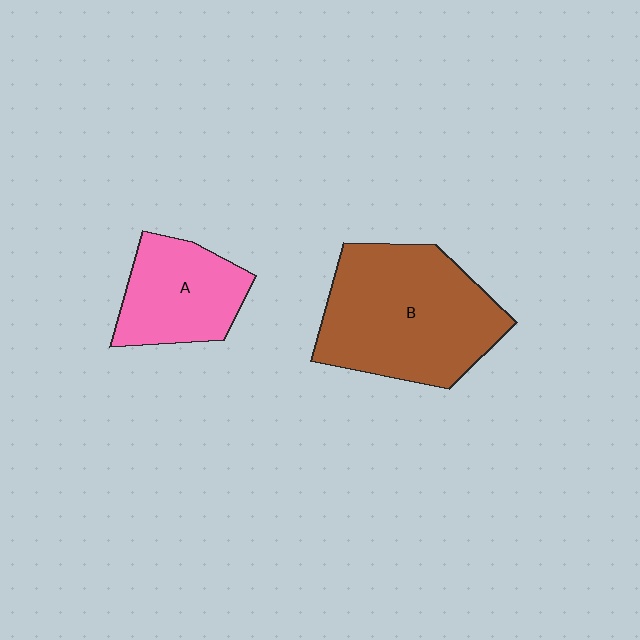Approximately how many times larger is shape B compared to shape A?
Approximately 1.8 times.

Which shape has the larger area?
Shape B (brown).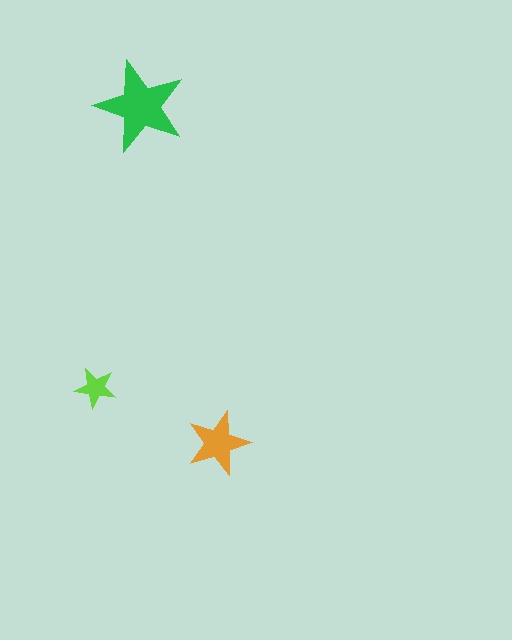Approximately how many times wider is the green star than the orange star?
About 1.5 times wider.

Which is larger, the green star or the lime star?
The green one.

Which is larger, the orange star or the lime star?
The orange one.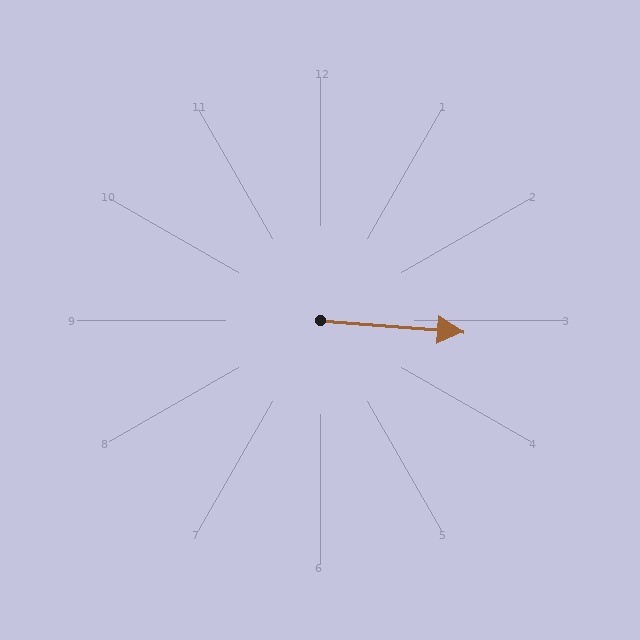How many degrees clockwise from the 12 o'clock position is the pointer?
Approximately 95 degrees.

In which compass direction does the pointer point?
East.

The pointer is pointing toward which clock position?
Roughly 3 o'clock.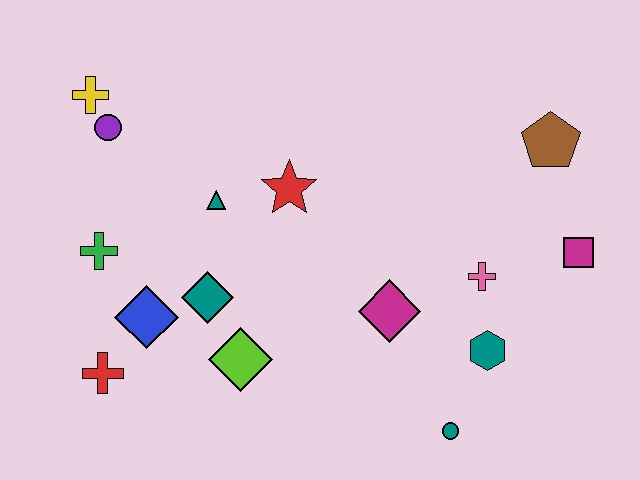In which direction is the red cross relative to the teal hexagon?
The red cross is to the left of the teal hexagon.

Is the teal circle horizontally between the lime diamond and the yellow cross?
No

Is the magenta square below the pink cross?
No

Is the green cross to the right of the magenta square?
No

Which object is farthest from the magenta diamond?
The yellow cross is farthest from the magenta diamond.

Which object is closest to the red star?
The teal triangle is closest to the red star.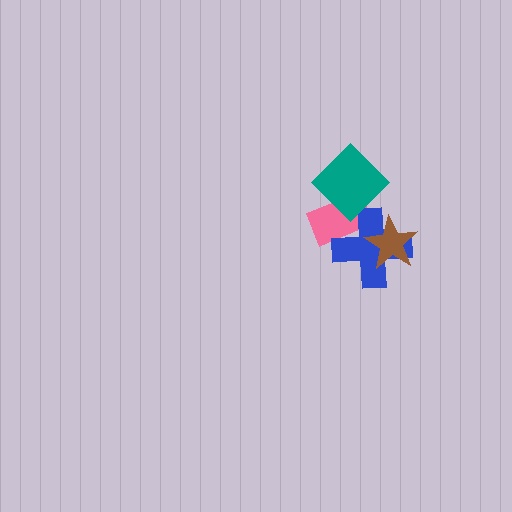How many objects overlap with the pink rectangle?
2 objects overlap with the pink rectangle.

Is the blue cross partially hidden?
Yes, it is partially covered by another shape.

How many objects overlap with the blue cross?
3 objects overlap with the blue cross.